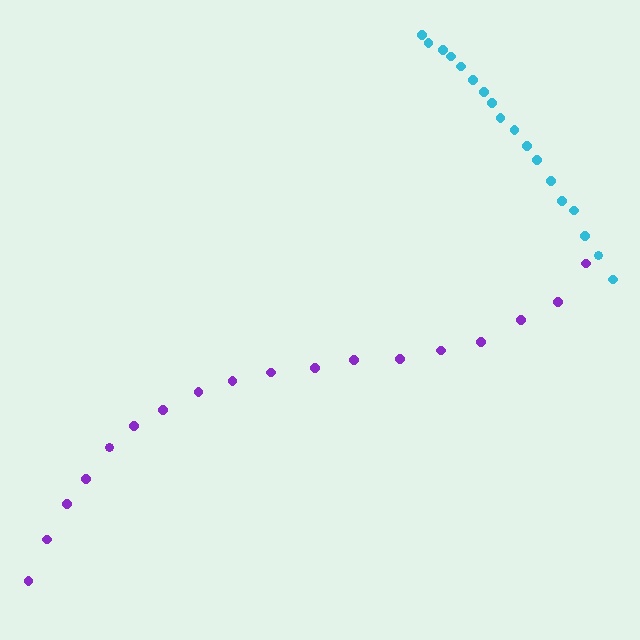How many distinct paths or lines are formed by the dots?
There are 2 distinct paths.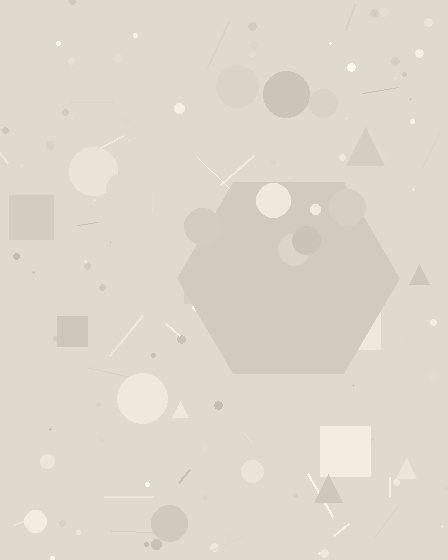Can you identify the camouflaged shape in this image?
The camouflaged shape is a hexagon.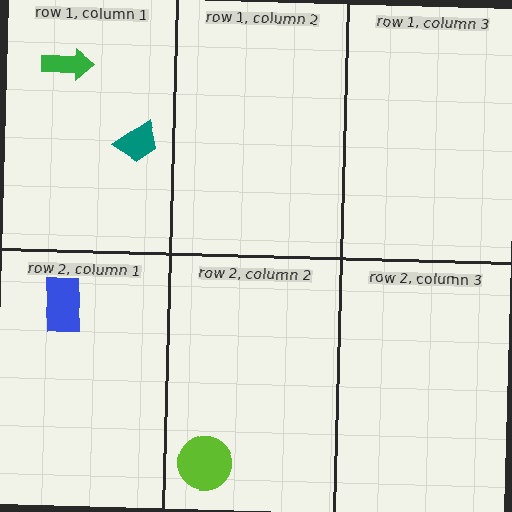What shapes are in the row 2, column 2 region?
The lime circle.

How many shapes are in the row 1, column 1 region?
2.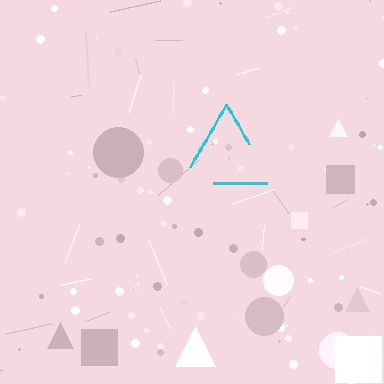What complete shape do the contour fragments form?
The contour fragments form a triangle.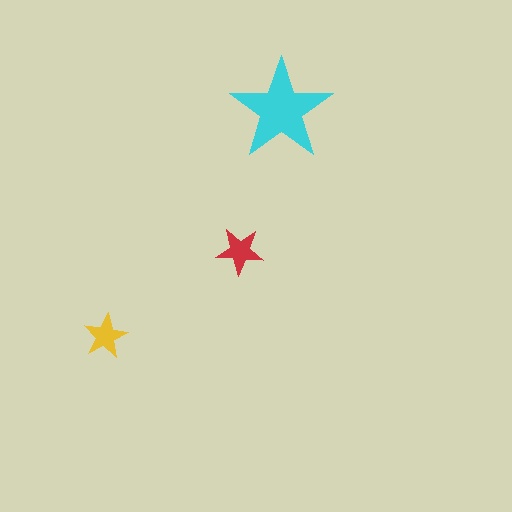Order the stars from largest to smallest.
the cyan one, the red one, the yellow one.